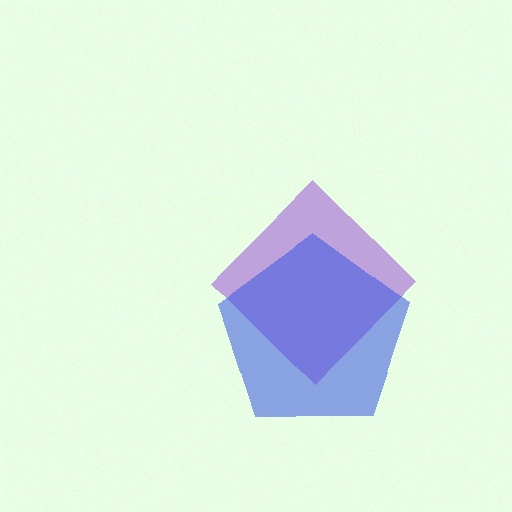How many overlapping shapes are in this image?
There are 2 overlapping shapes in the image.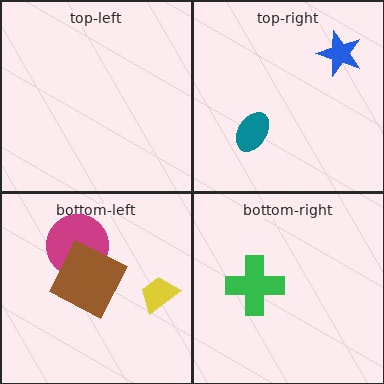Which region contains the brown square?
The bottom-left region.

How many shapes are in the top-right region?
2.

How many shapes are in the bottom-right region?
1.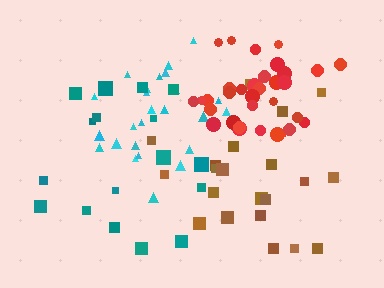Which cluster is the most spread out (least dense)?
Teal.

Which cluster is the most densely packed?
Red.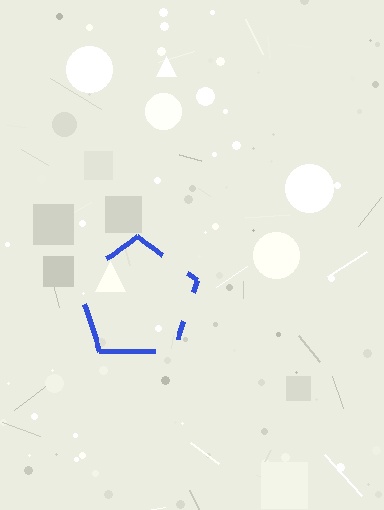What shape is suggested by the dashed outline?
The dashed outline suggests a pentagon.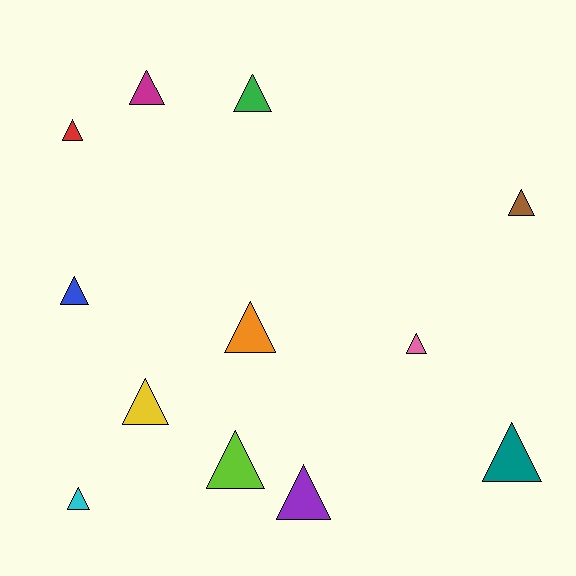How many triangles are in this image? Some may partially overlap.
There are 12 triangles.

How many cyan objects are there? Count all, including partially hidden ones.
There is 1 cyan object.